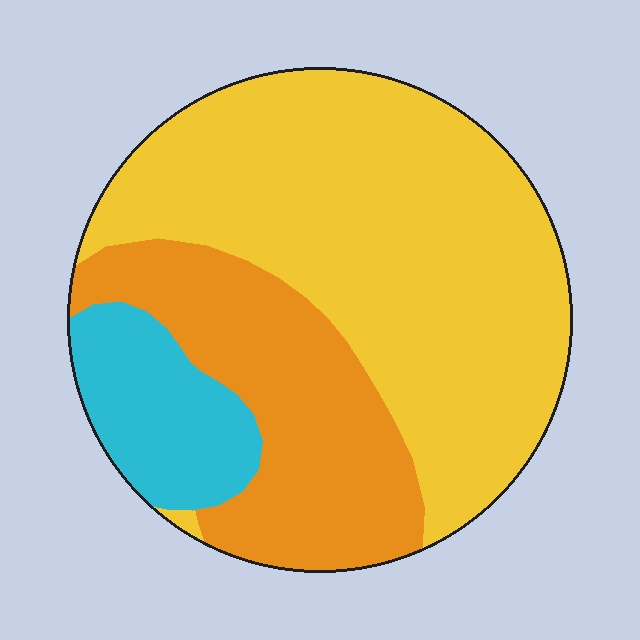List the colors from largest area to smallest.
From largest to smallest: yellow, orange, cyan.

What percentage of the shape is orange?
Orange covers 28% of the shape.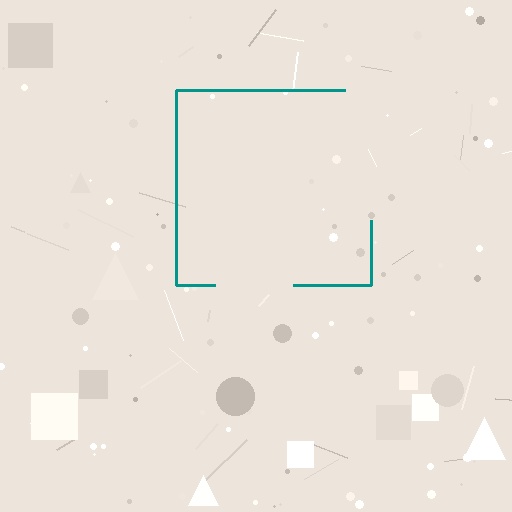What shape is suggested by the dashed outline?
The dashed outline suggests a square.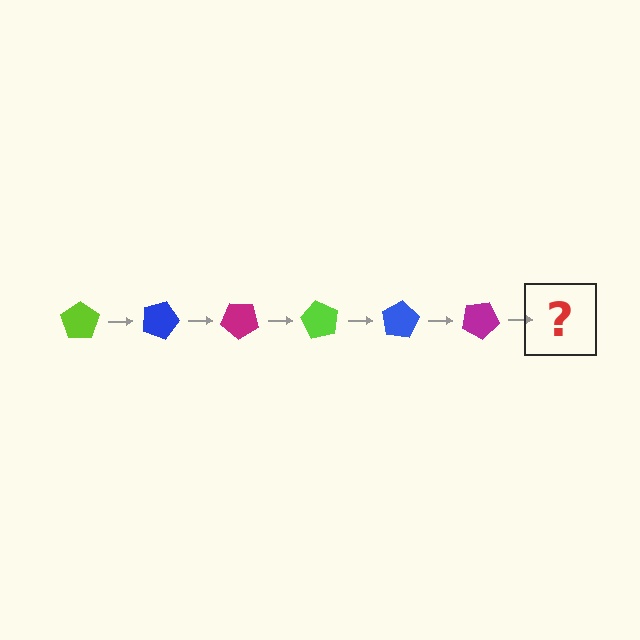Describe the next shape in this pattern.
It should be a lime pentagon, rotated 120 degrees from the start.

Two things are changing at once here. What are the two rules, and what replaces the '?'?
The two rules are that it rotates 20 degrees each step and the color cycles through lime, blue, and magenta. The '?' should be a lime pentagon, rotated 120 degrees from the start.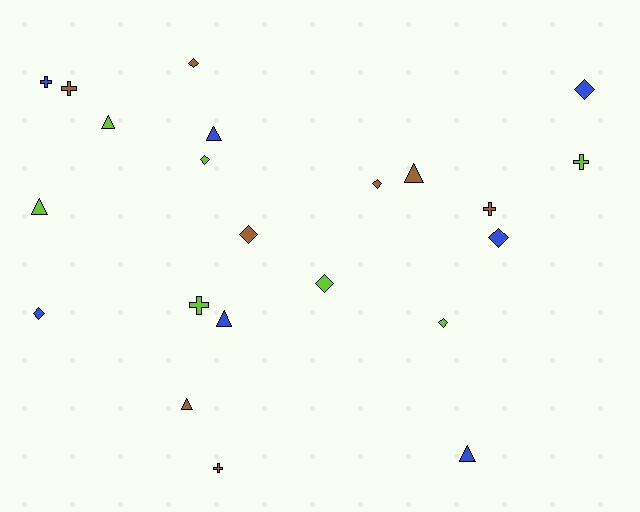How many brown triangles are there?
There are 2 brown triangles.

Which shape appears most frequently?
Diamond, with 9 objects.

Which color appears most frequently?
Brown, with 8 objects.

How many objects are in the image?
There are 22 objects.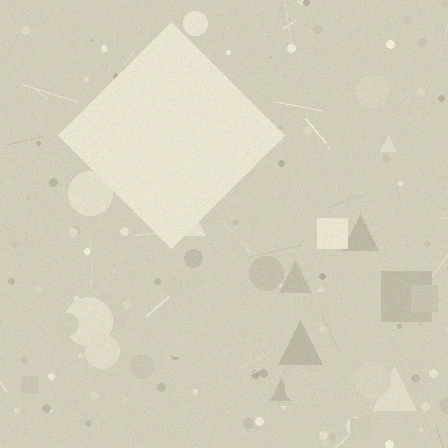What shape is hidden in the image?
A diamond is hidden in the image.